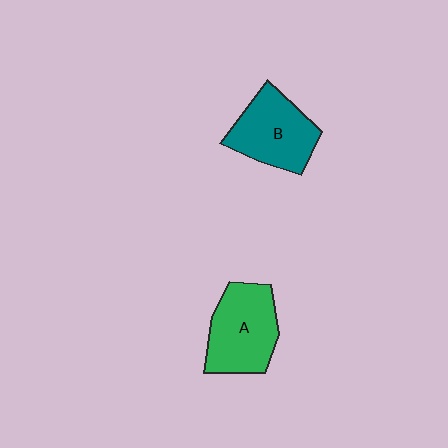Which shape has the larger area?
Shape A (green).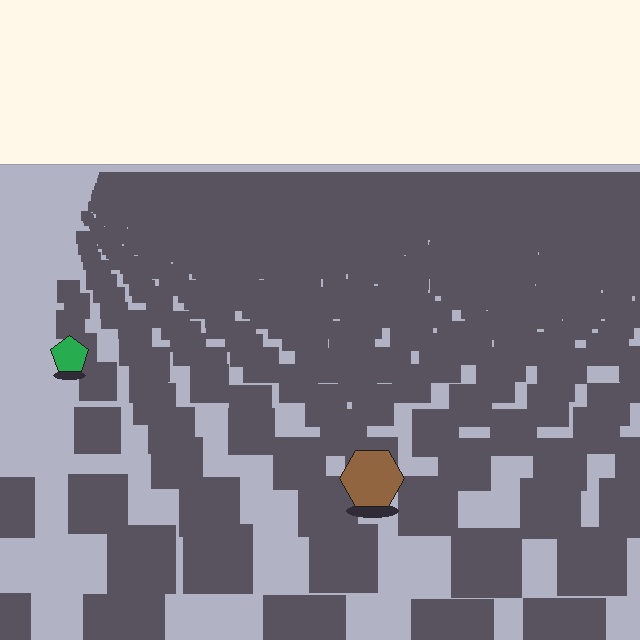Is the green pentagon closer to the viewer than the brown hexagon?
No. The brown hexagon is closer — you can tell from the texture gradient: the ground texture is coarser near it.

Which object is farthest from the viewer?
The green pentagon is farthest from the viewer. It appears smaller and the ground texture around it is denser.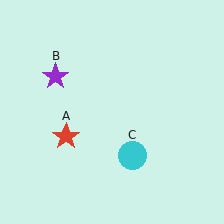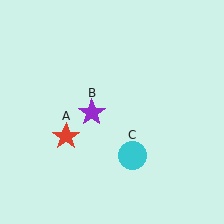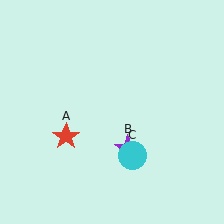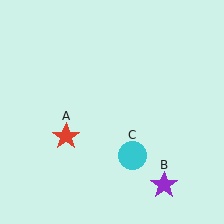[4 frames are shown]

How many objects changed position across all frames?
1 object changed position: purple star (object B).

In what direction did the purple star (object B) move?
The purple star (object B) moved down and to the right.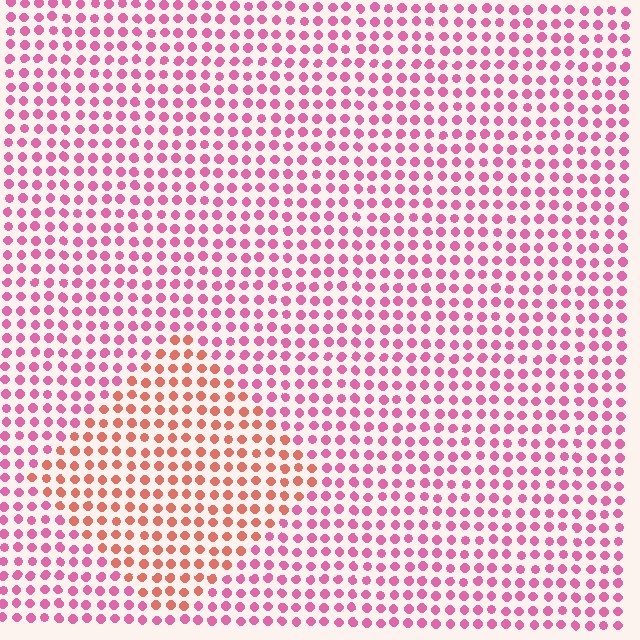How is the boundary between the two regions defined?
The boundary is defined purely by a slight shift in hue (about 38 degrees). Spacing, size, and orientation are identical on both sides.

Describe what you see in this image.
The image is filled with small pink elements in a uniform arrangement. A diamond-shaped region is visible where the elements are tinted to a slightly different hue, forming a subtle color boundary.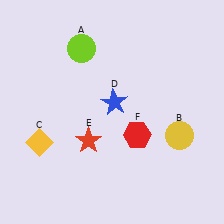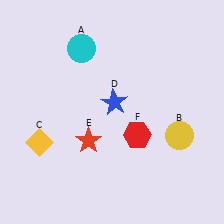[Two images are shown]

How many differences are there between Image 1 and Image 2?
There is 1 difference between the two images.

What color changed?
The circle (A) changed from lime in Image 1 to cyan in Image 2.